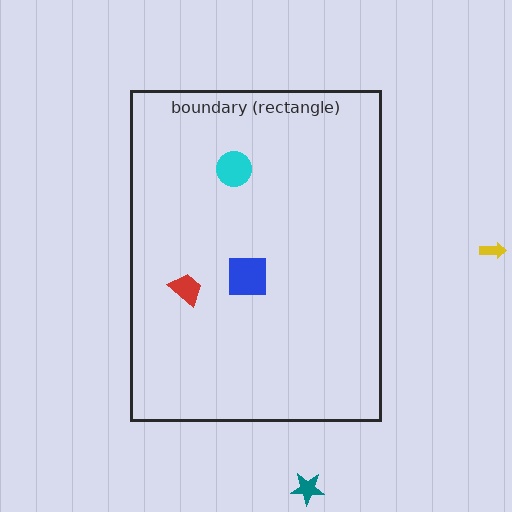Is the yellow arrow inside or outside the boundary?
Outside.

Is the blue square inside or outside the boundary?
Inside.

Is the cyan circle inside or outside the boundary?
Inside.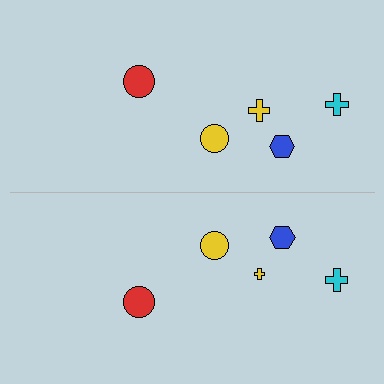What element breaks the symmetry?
The yellow cross on the bottom side has a different size than its mirror counterpart.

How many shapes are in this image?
There are 10 shapes in this image.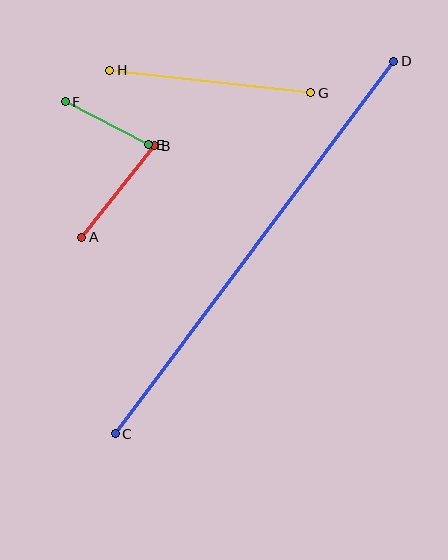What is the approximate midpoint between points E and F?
The midpoint is at approximately (107, 123) pixels.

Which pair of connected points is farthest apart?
Points C and D are farthest apart.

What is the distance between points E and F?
The distance is approximately 94 pixels.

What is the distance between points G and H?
The distance is approximately 202 pixels.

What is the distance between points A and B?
The distance is approximately 117 pixels.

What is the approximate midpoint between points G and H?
The midpoint is at approximately (210, 82) pixels.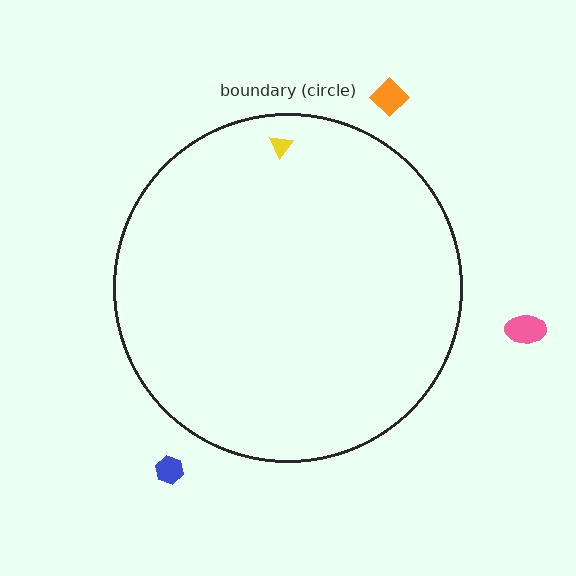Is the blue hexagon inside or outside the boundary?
Outside.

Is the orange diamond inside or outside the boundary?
Outside.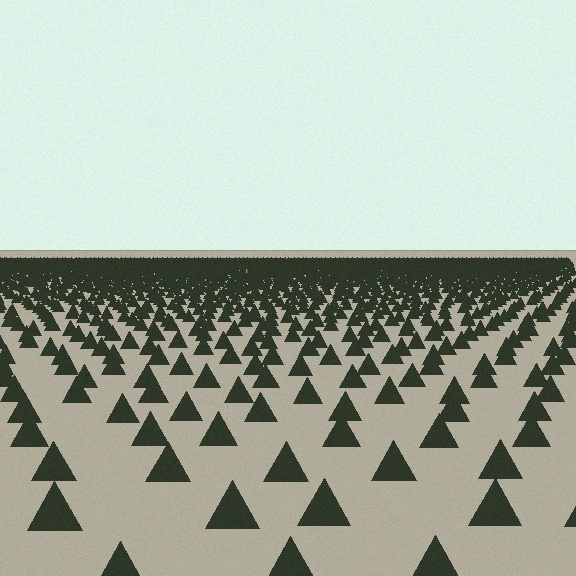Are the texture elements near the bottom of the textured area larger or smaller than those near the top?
Larger. Near the bottom, elements are closer to the viewer and appear at a bigger on-screen size.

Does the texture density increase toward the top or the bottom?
Density increases toward the top.